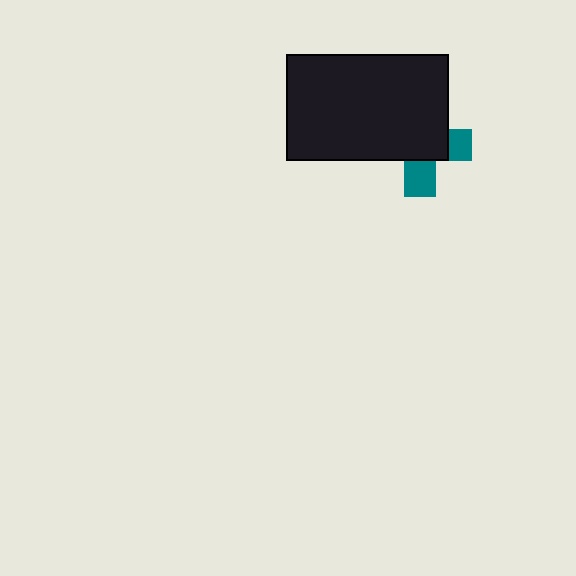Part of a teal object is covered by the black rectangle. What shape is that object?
It is a cross.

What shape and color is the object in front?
The object in front is a black rectangle.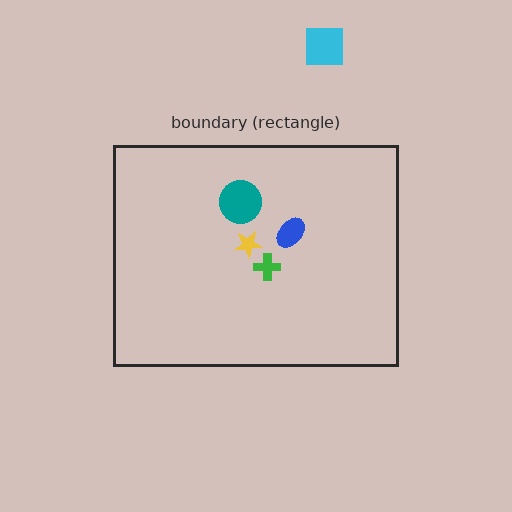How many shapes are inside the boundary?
4 inside, 1 outside.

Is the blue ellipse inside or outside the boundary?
Inside.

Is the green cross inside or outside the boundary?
Inside.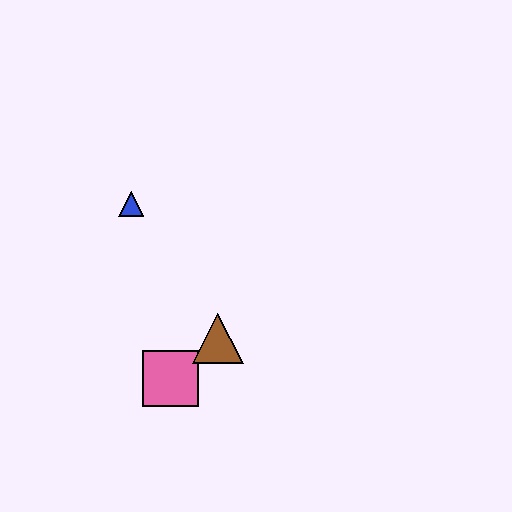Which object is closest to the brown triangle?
The pink square is closest to the brown triangle.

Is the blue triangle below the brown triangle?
No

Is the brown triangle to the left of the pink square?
No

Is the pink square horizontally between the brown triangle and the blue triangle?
Yes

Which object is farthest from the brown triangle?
The blue triangle is farthest from the brown triangle.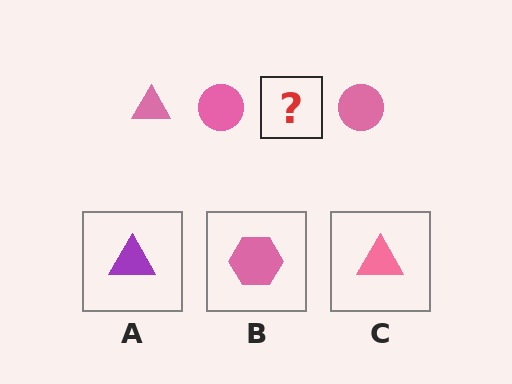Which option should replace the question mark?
Option C.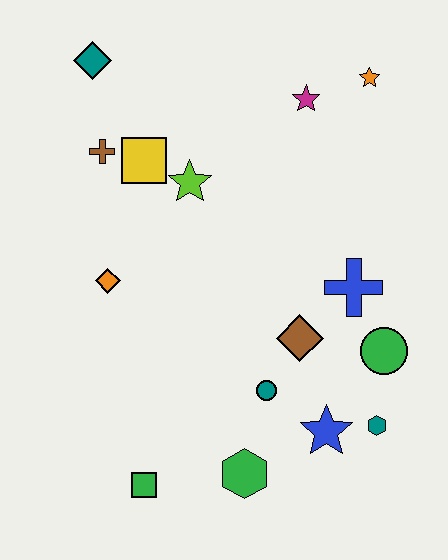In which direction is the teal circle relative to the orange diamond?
The teal circle is to the right of the orange diamond.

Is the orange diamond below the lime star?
Yes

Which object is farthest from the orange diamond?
The orange star is farthest from the orange diamond.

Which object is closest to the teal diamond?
The brown cross is closest to the teal diamond.